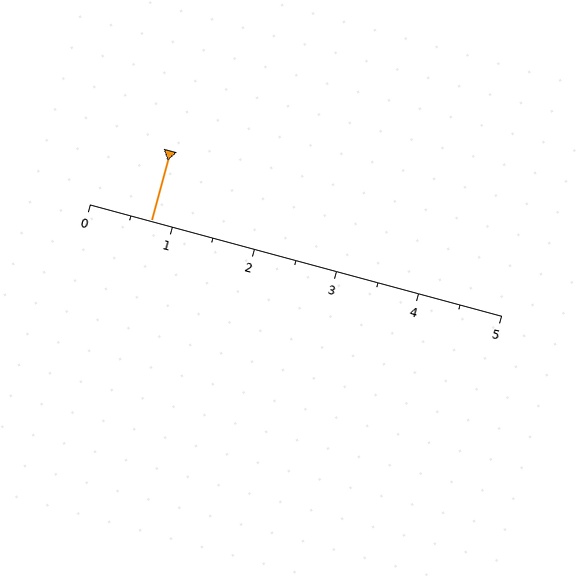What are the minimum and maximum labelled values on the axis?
The axis runs from 0 to 5.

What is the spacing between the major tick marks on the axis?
The major ticks are spaced 1 apart.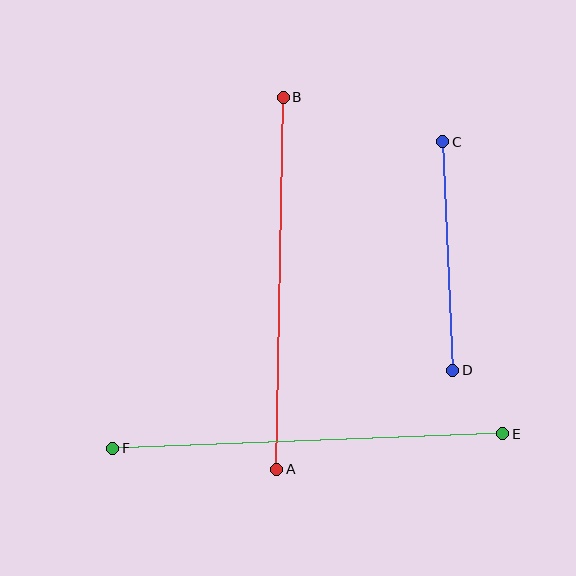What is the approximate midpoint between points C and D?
The midpoint is at approximately (448, 256) pixels.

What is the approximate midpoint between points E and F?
The midpoint is at approximately (308, 441) pixels.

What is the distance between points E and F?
The distance is approximately 390 pixels.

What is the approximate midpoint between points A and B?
The midpoint is at approximately (280, 283) pixels.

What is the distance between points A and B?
The distance is approximately 372 pixels.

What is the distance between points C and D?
The distance is approximately 229 pixels.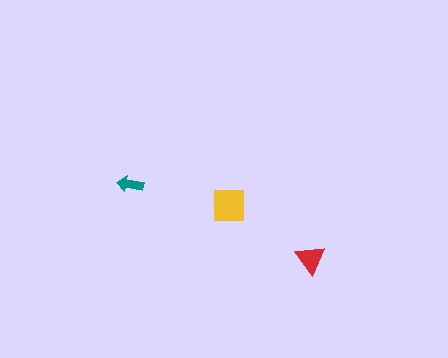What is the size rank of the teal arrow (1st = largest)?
3rd.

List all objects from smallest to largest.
The teal arrow, the red triangle, the yellow square.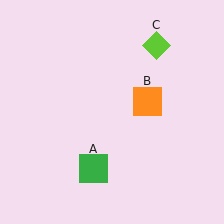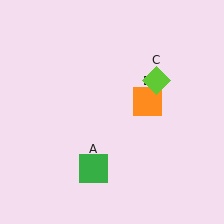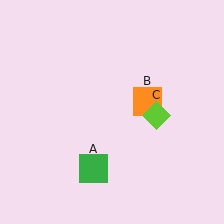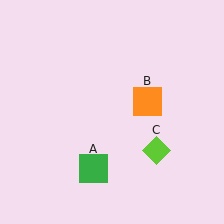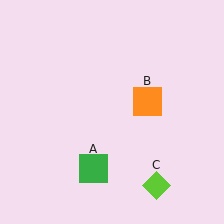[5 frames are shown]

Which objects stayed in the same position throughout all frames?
Green square (object A) and orange square (object B) remained stationary.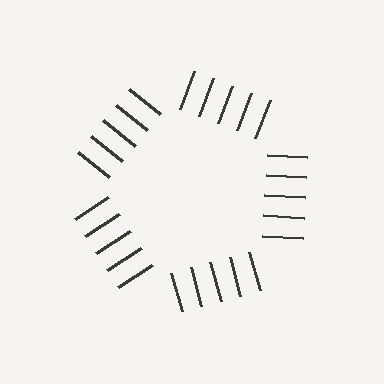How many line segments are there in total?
25 — 5 along each of the 5 edges.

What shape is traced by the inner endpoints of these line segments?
An illusory pentagon — the line segments terminate on its edges but no continuous stroke is drawn.